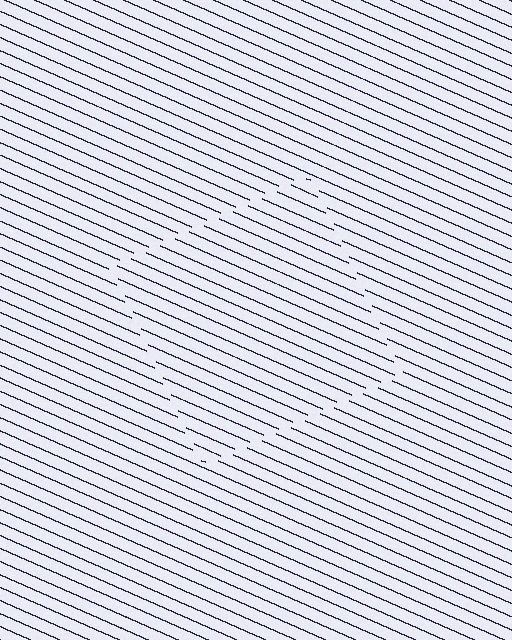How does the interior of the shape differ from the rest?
The interior of the shape contains the same grating, shifted by half a period — the contour is defined by the phase discontinuity where line-ends from the inner and outer gratings abut.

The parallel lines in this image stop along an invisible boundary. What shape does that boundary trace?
An illusory square. The interior of the shape contains the same grating, shifted by half a period — the contour is defined by the phase discontinuity where line-ends from the inner and outer gratings abut.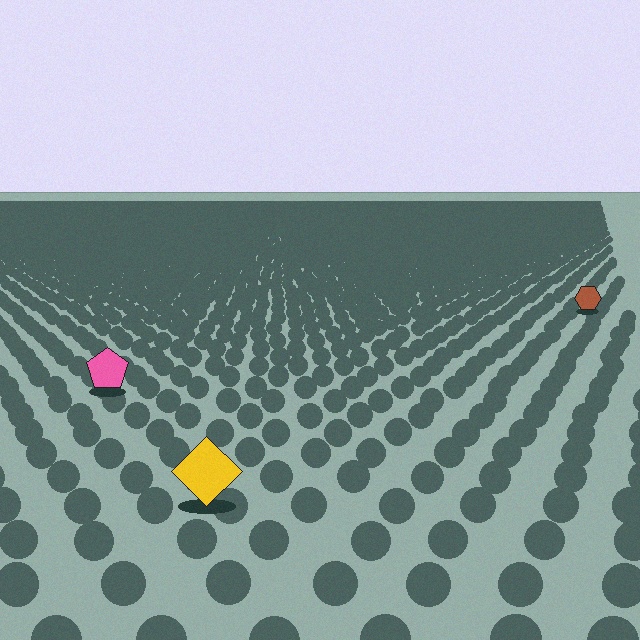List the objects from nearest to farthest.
From nearest to farthest: the yellow diamond, the pink pentagon, the brown hexagon.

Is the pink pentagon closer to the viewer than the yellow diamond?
No. The yellow diamond is closer — you can tell from the texture gradient: the ground texture is coarser near it.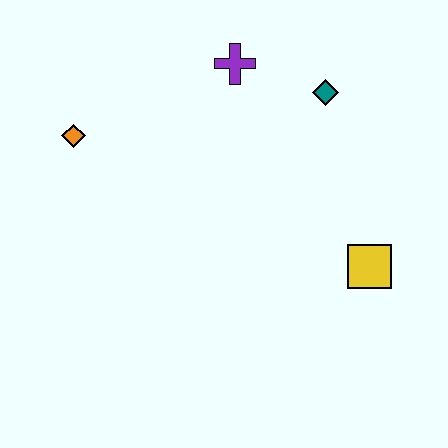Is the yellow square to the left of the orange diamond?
No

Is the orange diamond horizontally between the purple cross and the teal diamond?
No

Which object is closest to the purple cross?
The teal diamond is closest to the purple cross.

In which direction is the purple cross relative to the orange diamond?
The purple cross is to the right of the orange diamond.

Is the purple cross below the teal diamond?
No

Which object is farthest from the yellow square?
The orange diamond is farthest from the yellow square.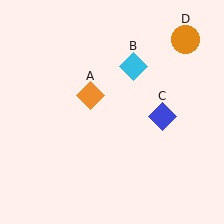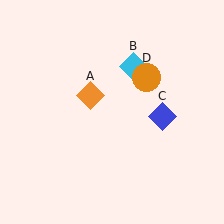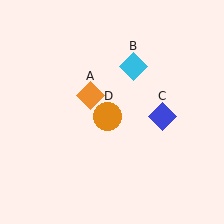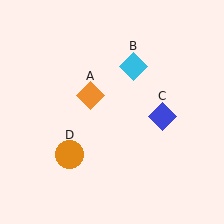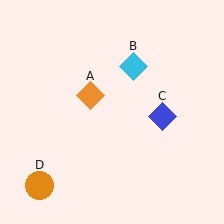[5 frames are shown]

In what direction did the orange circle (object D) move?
The orange circle (object D) moved down and to the left.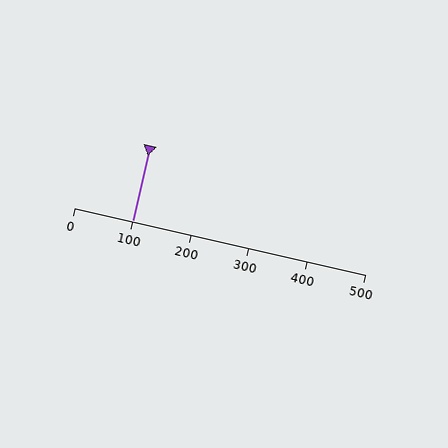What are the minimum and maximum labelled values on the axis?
The axis runs from 0 to 500.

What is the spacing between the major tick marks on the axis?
The major ticks are spaced 100 apart.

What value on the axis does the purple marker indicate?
The marker indicates approximately 100.